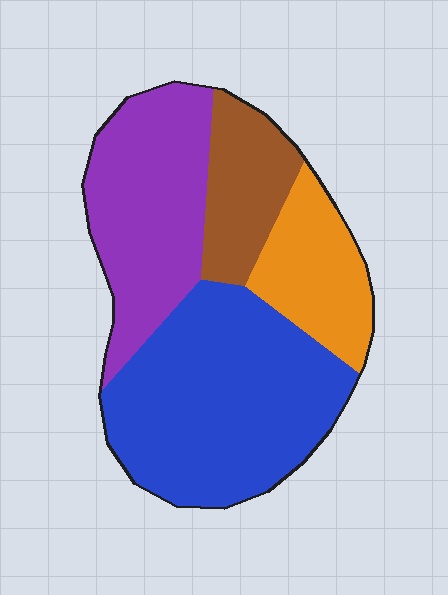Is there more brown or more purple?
Purple.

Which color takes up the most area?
Blue, at roughly 40%.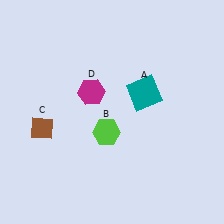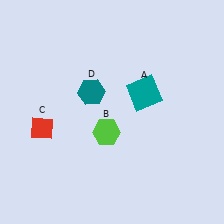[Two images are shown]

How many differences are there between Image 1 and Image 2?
There are 2 differences between the two images.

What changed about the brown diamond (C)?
In Image 1, C is brown. In Image 2, it changed to red.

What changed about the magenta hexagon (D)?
In Image 1, D is magenta. In Image 2, it changed to teal.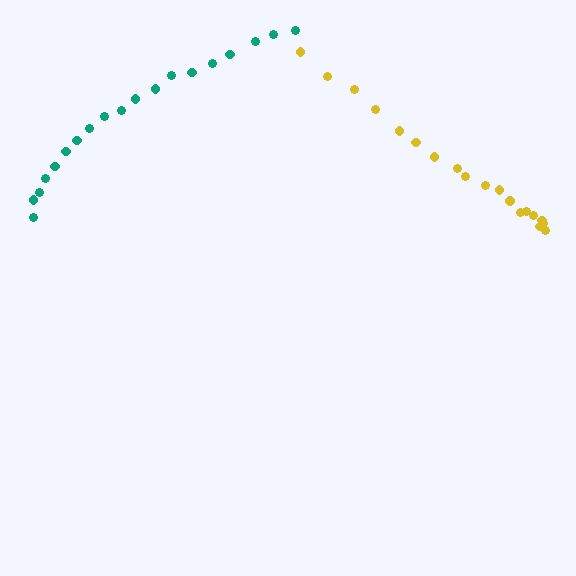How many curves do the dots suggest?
There are 2 distinct paths.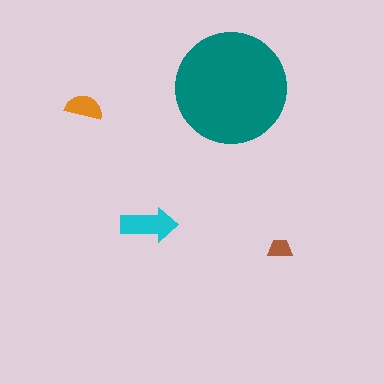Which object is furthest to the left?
The orange semicircle is leftmost.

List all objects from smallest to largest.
The brown trapezoid, the orange semicircle, the cyan arrow, the teal circle.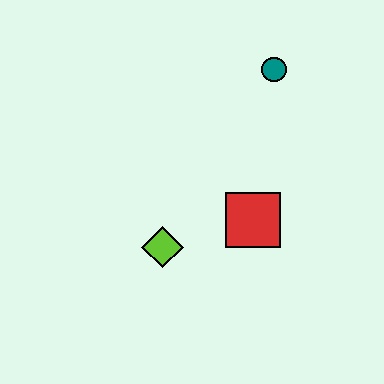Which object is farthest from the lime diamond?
The teal circle is farthest from the lime diamond.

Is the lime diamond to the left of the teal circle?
Yes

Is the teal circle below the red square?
No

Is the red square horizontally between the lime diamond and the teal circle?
Yes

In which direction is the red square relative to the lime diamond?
The red square is to the right of the lime diamond.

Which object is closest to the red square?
The lime diamond is closest to the red square.